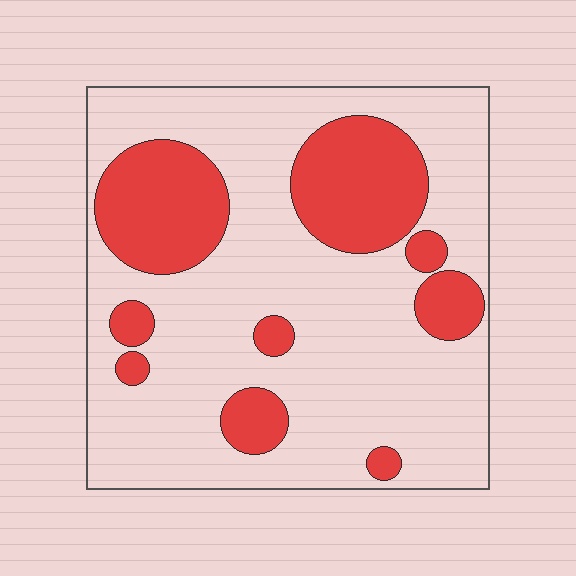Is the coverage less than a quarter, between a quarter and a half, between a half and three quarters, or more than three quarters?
Between a quarter and a half.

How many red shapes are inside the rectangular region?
9.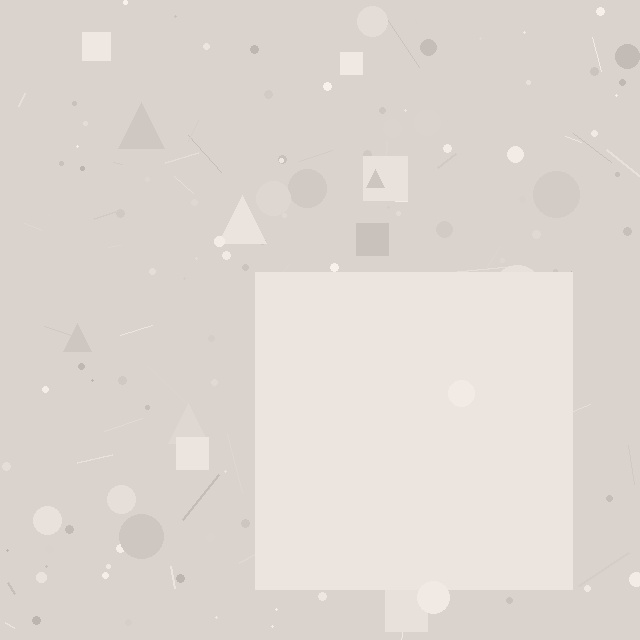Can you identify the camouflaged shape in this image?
The camouflaged shape is a square.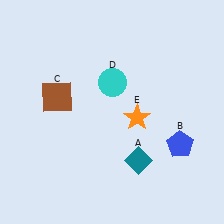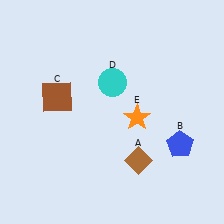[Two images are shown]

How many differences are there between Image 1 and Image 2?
There is 1 difference between the two images.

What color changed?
The diamond (A) changed from teal in Image 1 to brown in Image 2.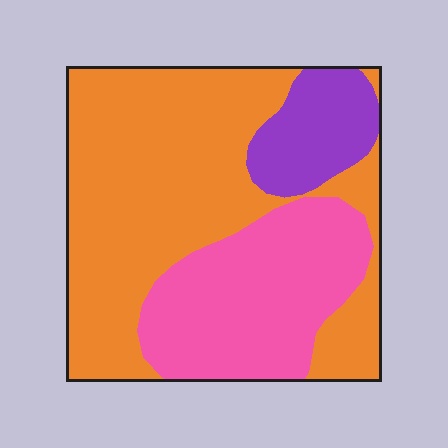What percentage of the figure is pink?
Pink covers roughly 30% of the figure.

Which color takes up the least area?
Purple, at roughly 10%.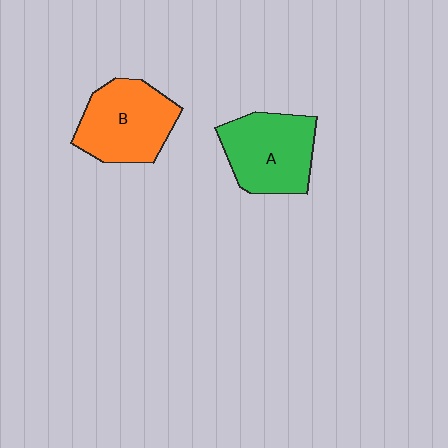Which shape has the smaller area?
Shape A (green).